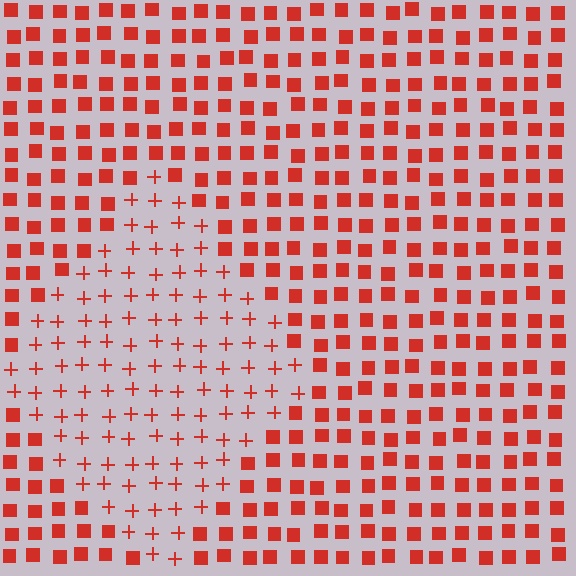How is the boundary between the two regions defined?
The boundary is defined by a change in element shape: plus signs inside vs. squares outside. All elements share the same color and spacing.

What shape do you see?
I see a diamond.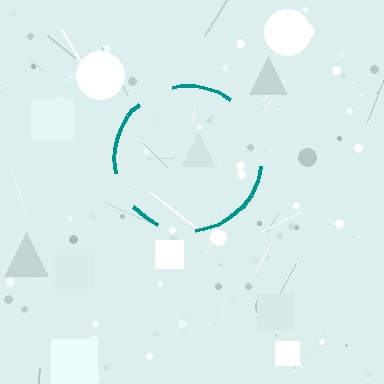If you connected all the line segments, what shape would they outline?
They would outline a circle.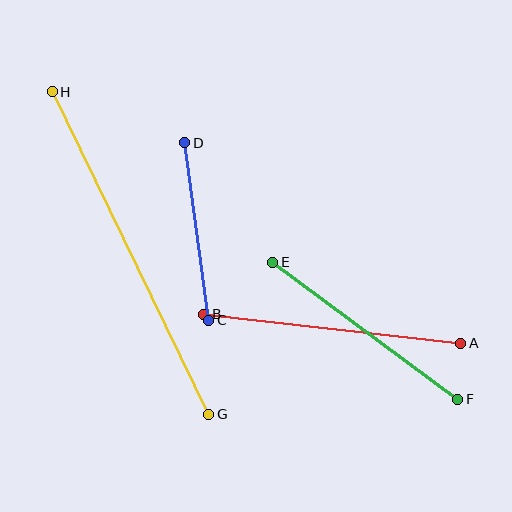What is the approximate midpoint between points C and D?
The midpoint is at approximately (197, 231) pixels.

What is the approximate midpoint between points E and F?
The midpoint is at approximately (365, 331) pixels.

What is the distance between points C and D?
The distance is approximately 179 pixels.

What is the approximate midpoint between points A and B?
The midpoint is at approximately (332, 329) pixels.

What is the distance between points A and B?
The distance is approximately 258 pixels.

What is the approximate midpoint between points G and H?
The midpoint is at approximately (131, 253) pixels.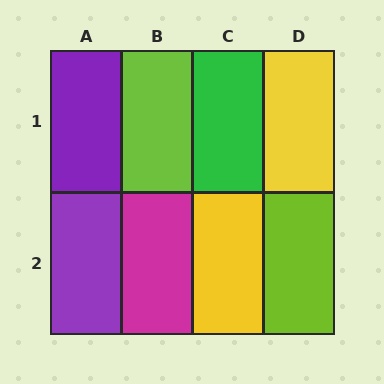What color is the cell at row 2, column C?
Yellow.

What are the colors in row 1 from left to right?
Purple, lime, green, yellow.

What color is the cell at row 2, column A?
Purple.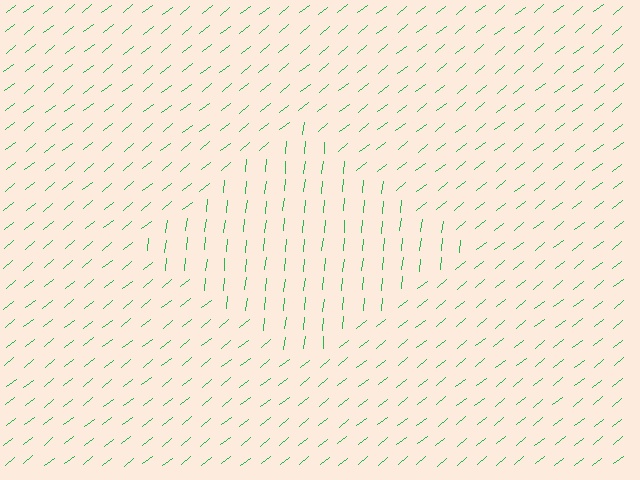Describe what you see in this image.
The image is filled with small green line segments. A diamond region in the image has lines oriented differently from the surrounding lines, creating a visible texture boundary.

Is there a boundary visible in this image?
Yes, there is a texture boundary formed by a change in line orientation.